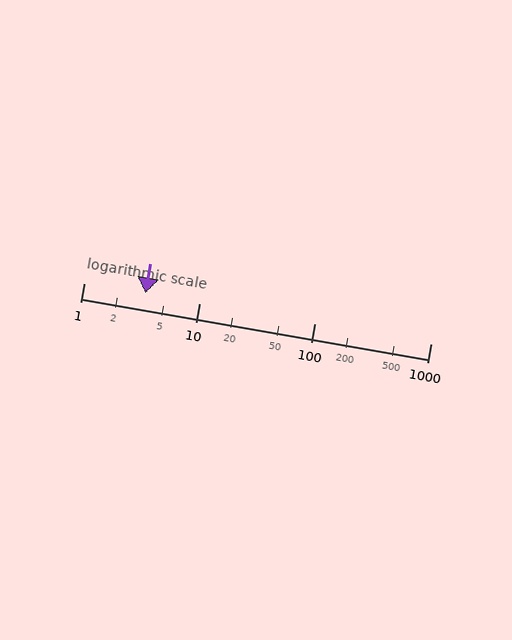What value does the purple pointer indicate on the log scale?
The pointer indicates approximately 3.4.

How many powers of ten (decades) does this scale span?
The scale spans 3 decades, from 1 to 1000.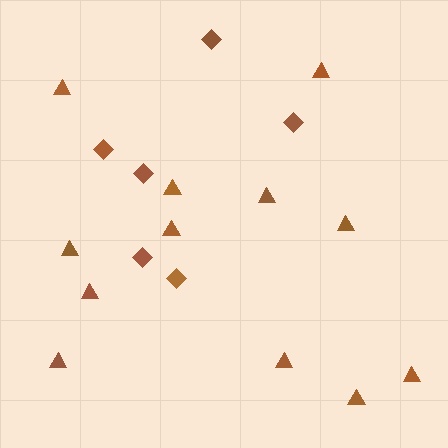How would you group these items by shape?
There are 2 groups: one group of triangles (12) and one group of diamonds (6).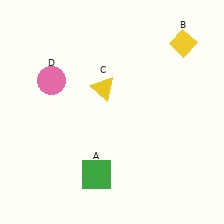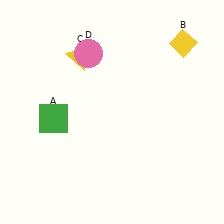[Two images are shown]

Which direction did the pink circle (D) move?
The pink circle (D) moved right.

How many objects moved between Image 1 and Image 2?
3 objects moved between the two images.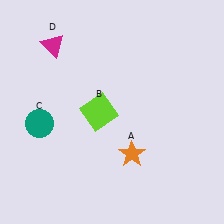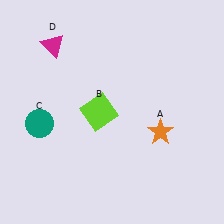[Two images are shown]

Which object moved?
The orange star (A) moved right.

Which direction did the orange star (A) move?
The orange star (A) moved right.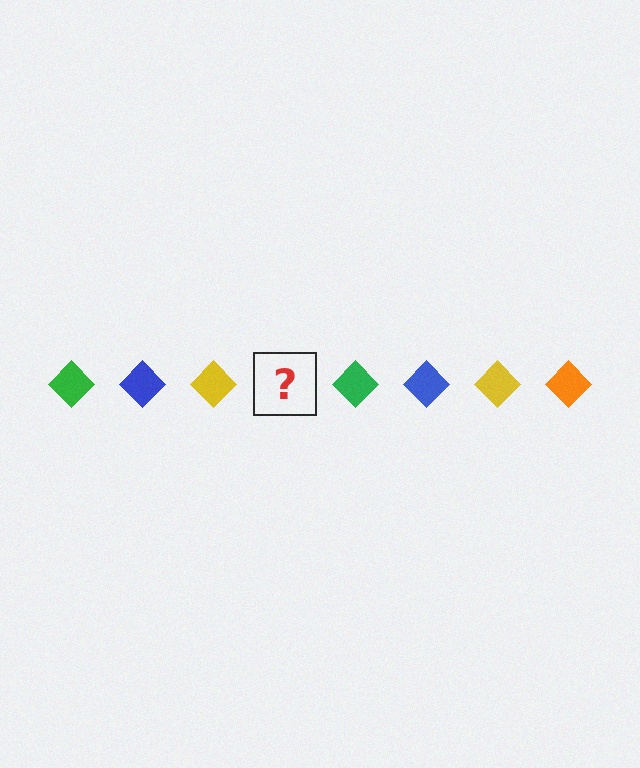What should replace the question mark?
The question mark should be replaced with an orange diamond.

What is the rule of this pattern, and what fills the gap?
The rule is that the pattern cycles through green, blue, yellow, orange diamonds. The gap should be filled with an orange diamond.